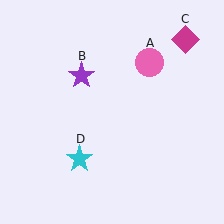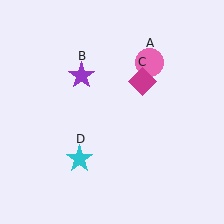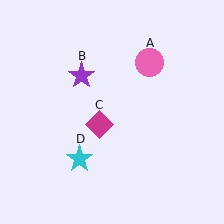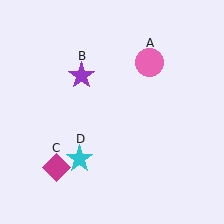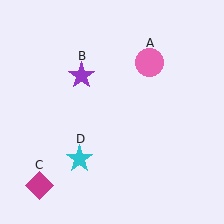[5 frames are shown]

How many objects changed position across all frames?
1 object changed position: magenta diamond (object C).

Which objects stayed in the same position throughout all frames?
Pink circle (object A) and purple star (object B) and cyan star (object D) remained stationary.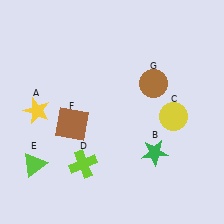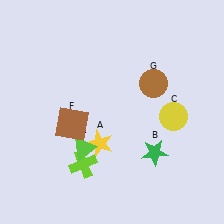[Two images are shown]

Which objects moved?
The objects that moved are: the yellow star (A), the lime triangle (E).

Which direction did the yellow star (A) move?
The yellow star (A) moved right.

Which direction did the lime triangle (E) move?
The lime triangle (E) moved right.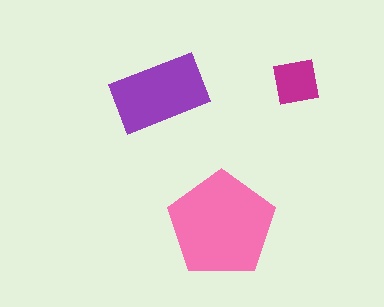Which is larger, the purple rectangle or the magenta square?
The purple rectangle.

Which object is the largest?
The pink pentagon.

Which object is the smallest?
The magenta square.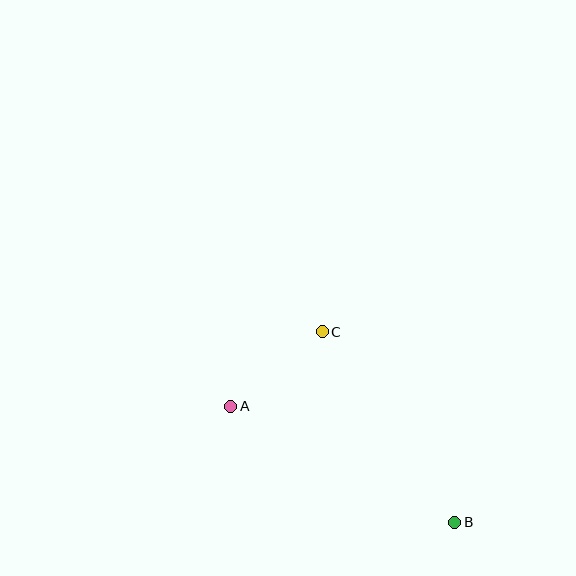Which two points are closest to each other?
Points A and C are closest to each other.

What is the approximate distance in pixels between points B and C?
The distance between B and C is approximately 233 pixels.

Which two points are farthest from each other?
Points A and B are farthest from each other.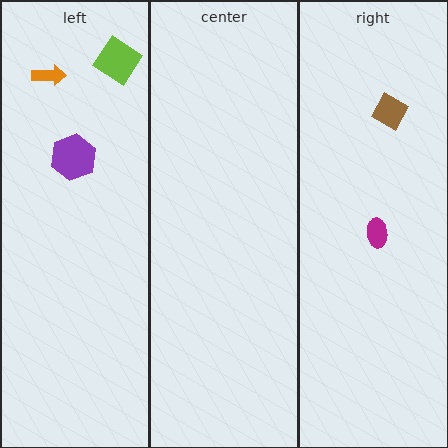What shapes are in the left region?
The orange arrow, the lime diamond, the purple hexagon.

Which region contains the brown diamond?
The right region.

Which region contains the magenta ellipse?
The right region.